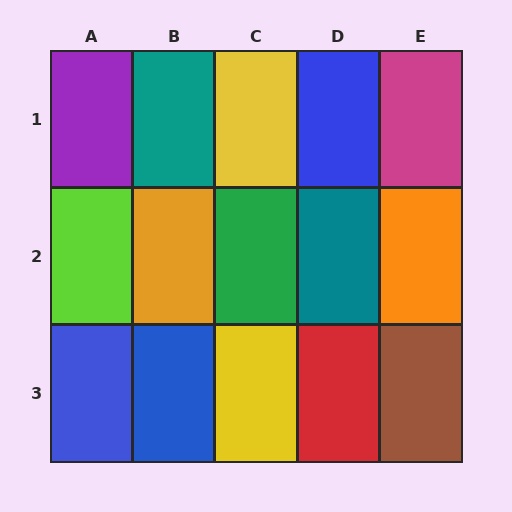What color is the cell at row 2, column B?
Orange.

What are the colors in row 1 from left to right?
Purple, teal, yellow, blue, magenta.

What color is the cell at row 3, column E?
Brown.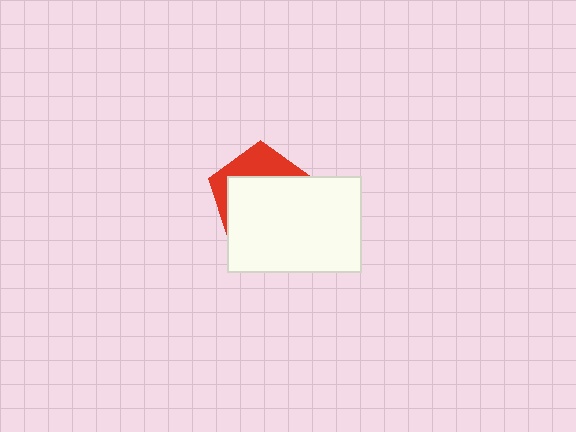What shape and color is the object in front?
The object in front is a white rectangle.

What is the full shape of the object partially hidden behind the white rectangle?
The partially hidden object is a red pentagon.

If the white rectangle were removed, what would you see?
You would see the complete red pentagon.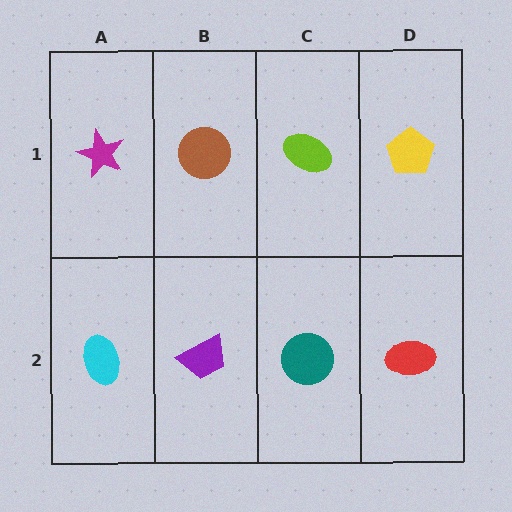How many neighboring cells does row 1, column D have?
2.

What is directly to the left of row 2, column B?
A cyan ellipse.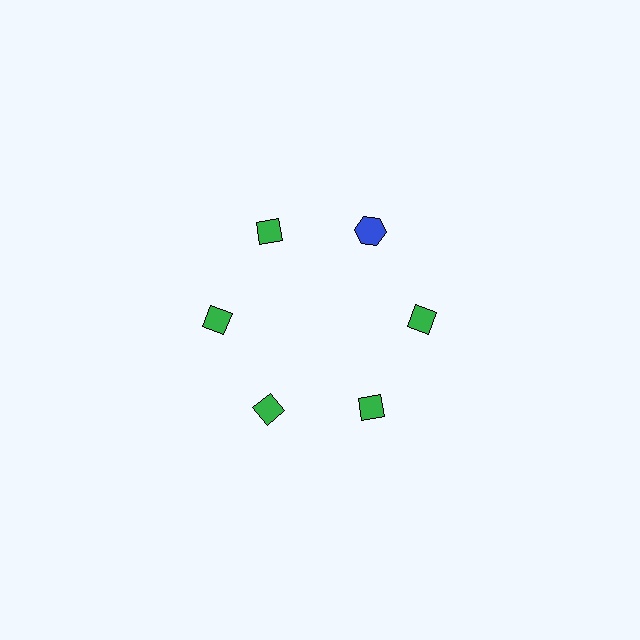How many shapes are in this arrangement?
There are 6 shapes arranged in a ring pattern.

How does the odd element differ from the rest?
It differs in both color (blue instead of green) and shape (hexagon instead of diamond).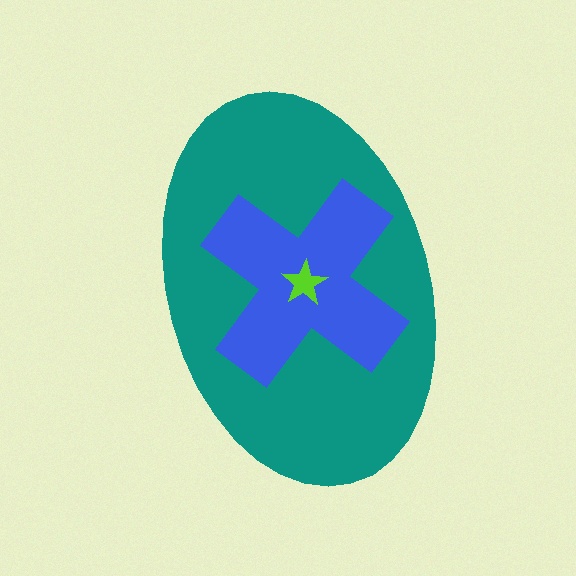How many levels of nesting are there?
3.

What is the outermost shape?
The teal ellipse.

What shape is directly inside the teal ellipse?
The blue cross.